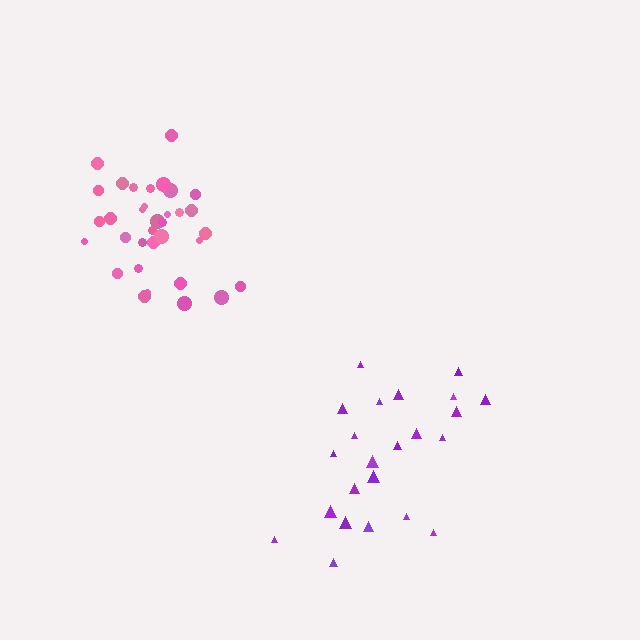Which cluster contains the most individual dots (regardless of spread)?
Pink (34).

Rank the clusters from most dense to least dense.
pink, purple.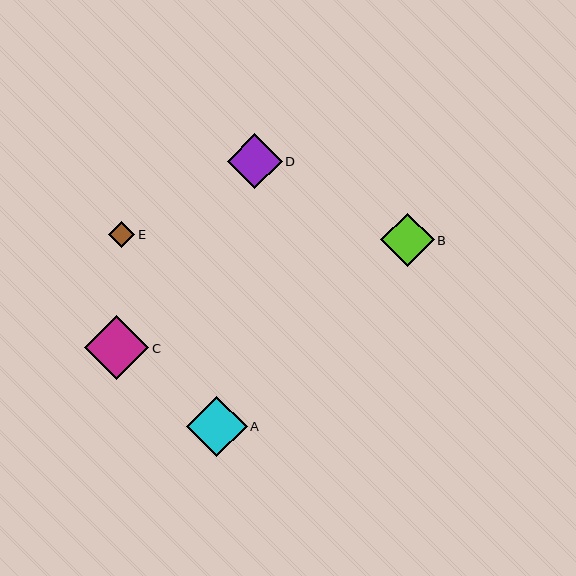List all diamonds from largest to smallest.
From largest to smallest: C, A, D, B, E.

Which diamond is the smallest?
Diamond E is the smallest with a size of approximately 26 pixels.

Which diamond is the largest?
Diamond C is the largest with a size of approximately 64 pixels.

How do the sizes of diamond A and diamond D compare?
Diamond A and diamond D are approximately the same size.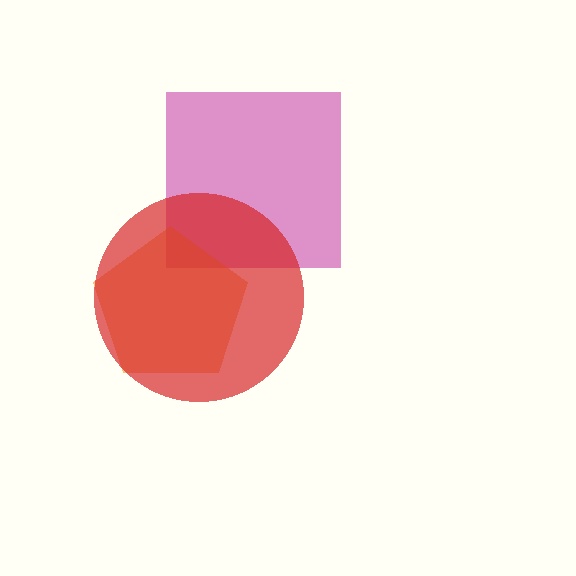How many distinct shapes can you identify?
There are 3 distinct shapes: a magenta square, an orange pentagon, a red circle.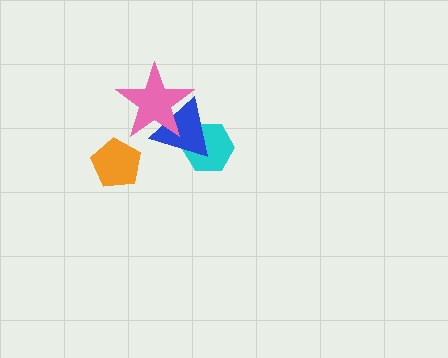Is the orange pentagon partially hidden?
No, no other shape covers it.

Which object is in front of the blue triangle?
The pink star is in front of the blue triangle.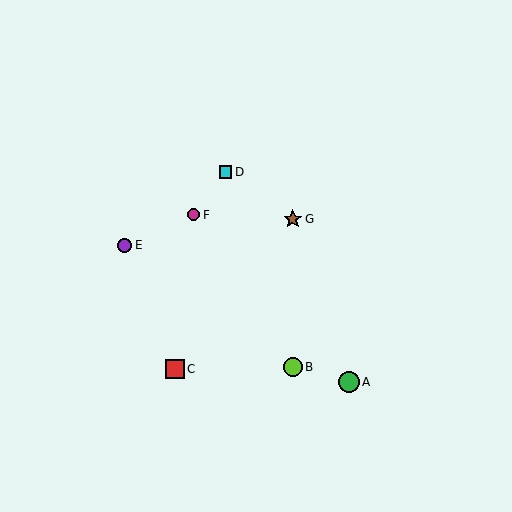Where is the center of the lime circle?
The center of the lime circle is at (293, 367).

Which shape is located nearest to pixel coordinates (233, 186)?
The cyan square (labeled D) at (226, 172) is nearest to that location.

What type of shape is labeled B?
Shape B is a lime circle.